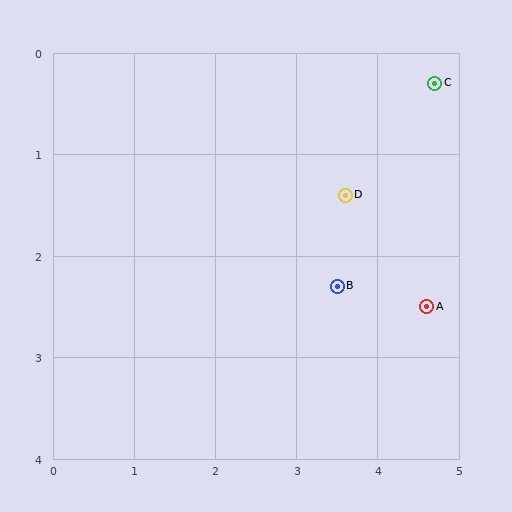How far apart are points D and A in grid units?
Points D and A are about 1.5 grid units apart.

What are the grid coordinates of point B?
Point B is at approximately (3.5, 2.3).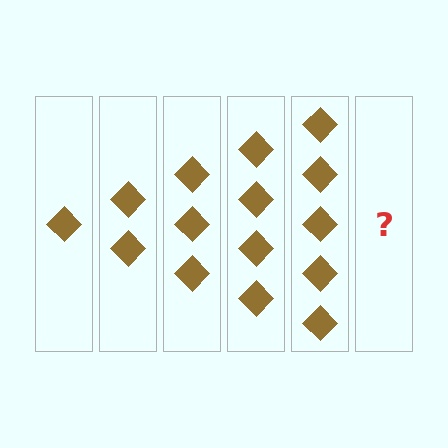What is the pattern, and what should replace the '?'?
The pattern is that each step adds one more diamond. The '?' should be 6 diamonds.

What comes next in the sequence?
The next element should be 6 diamonds.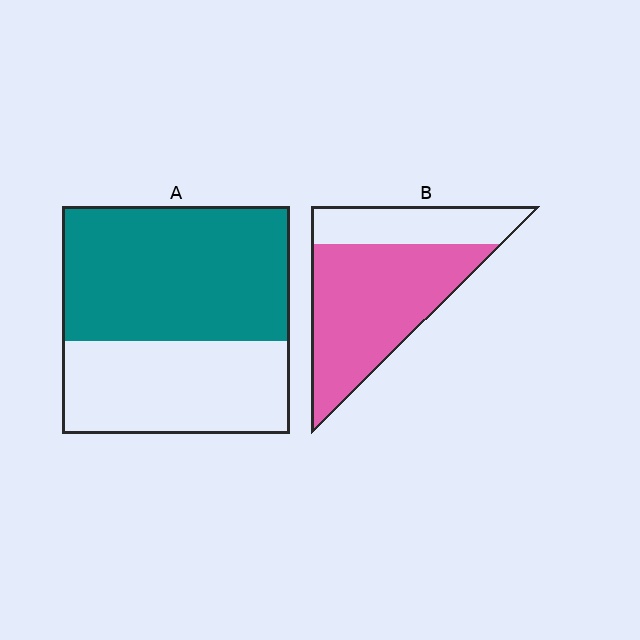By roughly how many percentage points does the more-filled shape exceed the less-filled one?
By roughly 10 percentage points (B over A).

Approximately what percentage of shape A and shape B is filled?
A is approximately 60% and B is approximately 70%.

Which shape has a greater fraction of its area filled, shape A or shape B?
Shape B.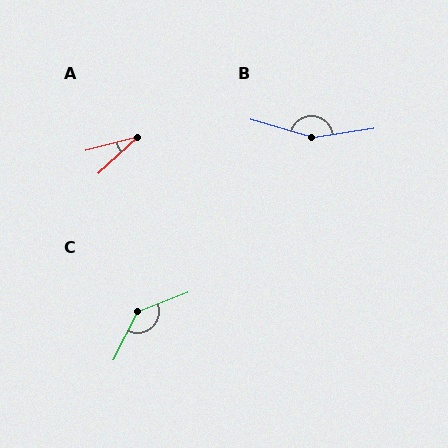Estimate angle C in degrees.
Approximately 139 degrees.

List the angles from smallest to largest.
A (28°), C (139°), B (155°).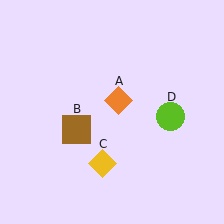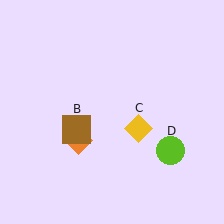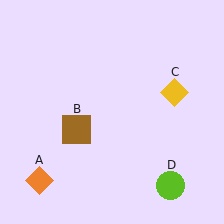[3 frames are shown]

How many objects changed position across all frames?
3 objects changed position: orange diamond (object A), yellow diamond (object C), lime circle (object D).